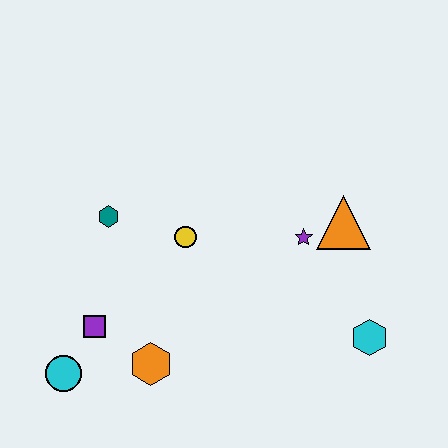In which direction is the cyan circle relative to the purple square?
The cyan circle is below the purple square.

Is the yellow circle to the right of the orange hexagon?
Yes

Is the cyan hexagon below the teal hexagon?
Yes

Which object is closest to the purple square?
The cyan circle is closest to the purple square.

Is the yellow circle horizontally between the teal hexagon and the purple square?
No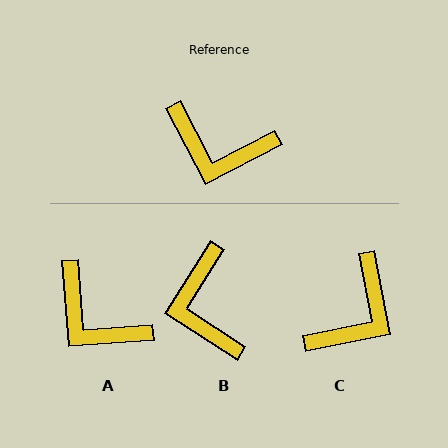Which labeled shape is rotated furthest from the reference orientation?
C, about 73 degrees away.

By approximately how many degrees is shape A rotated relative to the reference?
Approximately 23 degrees clockwise.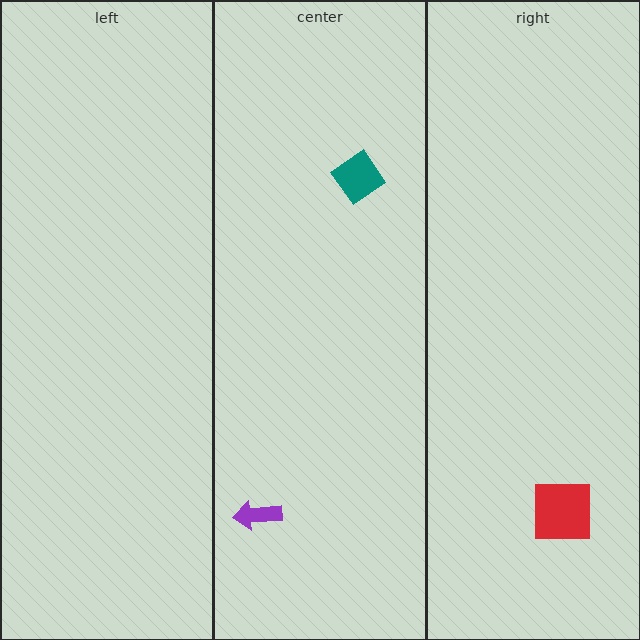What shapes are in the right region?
The red square.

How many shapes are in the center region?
2.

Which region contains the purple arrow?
The center region.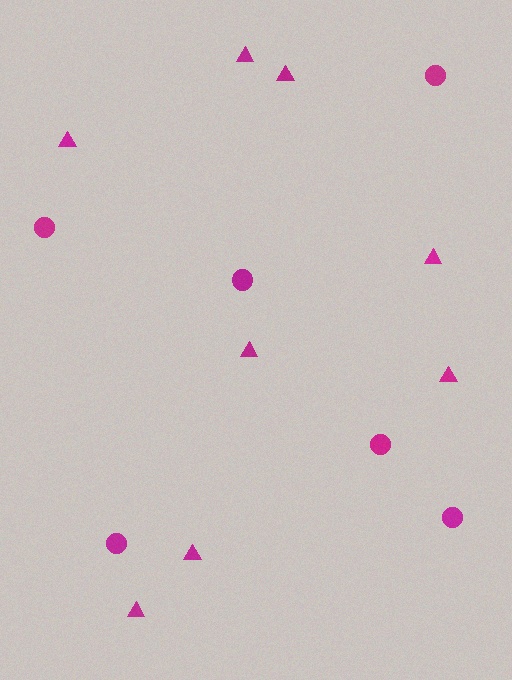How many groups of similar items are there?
There are 2 groups: one group of triangles (8) and one group of circles (6).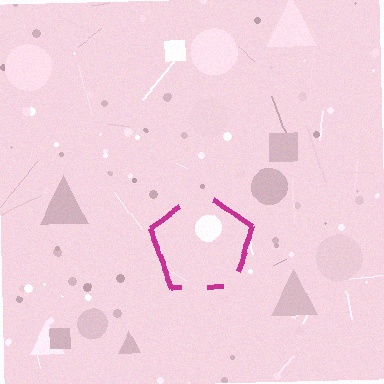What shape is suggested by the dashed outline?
The dashed outline suggests a pentagon.